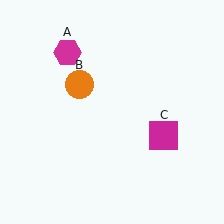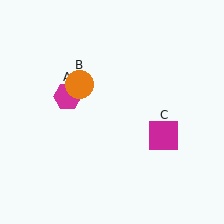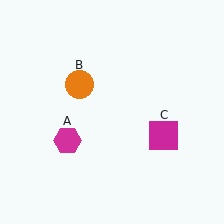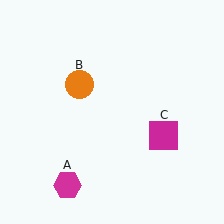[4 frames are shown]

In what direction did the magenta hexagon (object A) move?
The magenta hexagon (object A) moved down.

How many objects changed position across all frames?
1 object changed position: magenta hexagon (object A).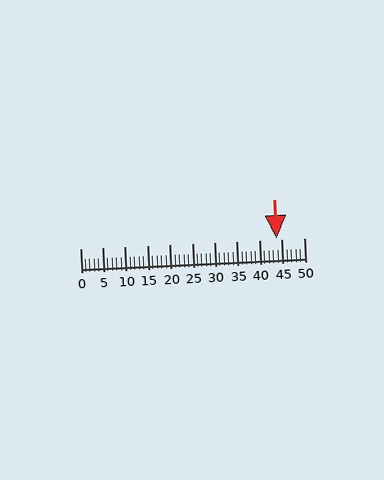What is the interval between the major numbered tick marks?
The major tick marks are spaced 5 units apart.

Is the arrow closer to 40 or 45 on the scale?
The arrow is closer to 45.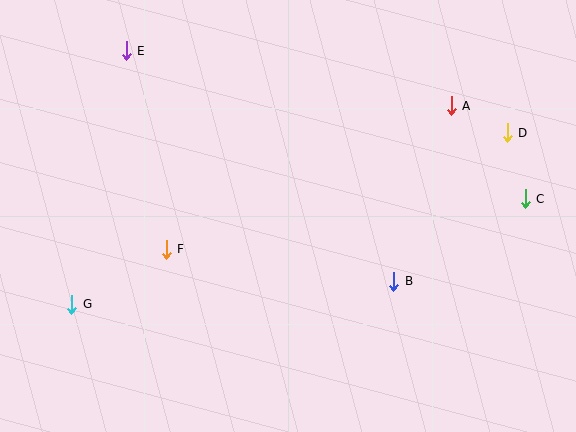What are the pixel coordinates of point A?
Point A is at (451, 106).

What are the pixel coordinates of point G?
Point G is at (72, 304).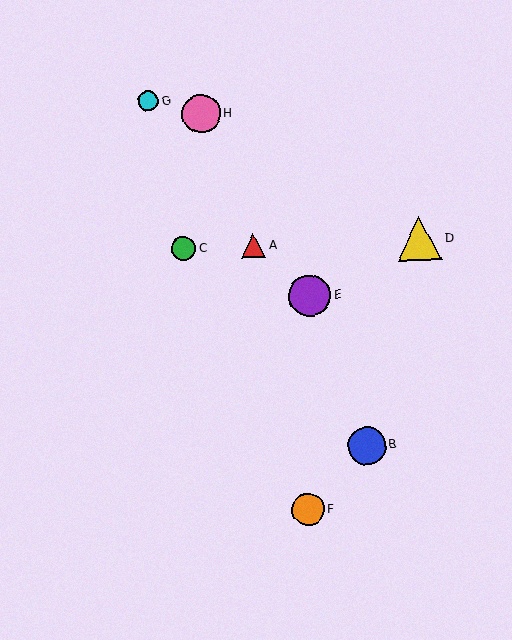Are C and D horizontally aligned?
Yes, both are at y≈249.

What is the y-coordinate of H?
Object H is at y≈114.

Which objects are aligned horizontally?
Objects A, C, D are aligned horizontally.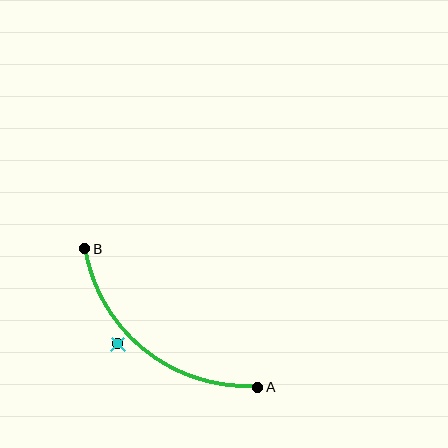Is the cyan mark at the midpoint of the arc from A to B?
No — the cyan mark does not lie on the arc at all. It sits slightly outside the curve.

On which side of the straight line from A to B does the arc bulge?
The arc bulges below and to the left of the straight line connecting A and B.